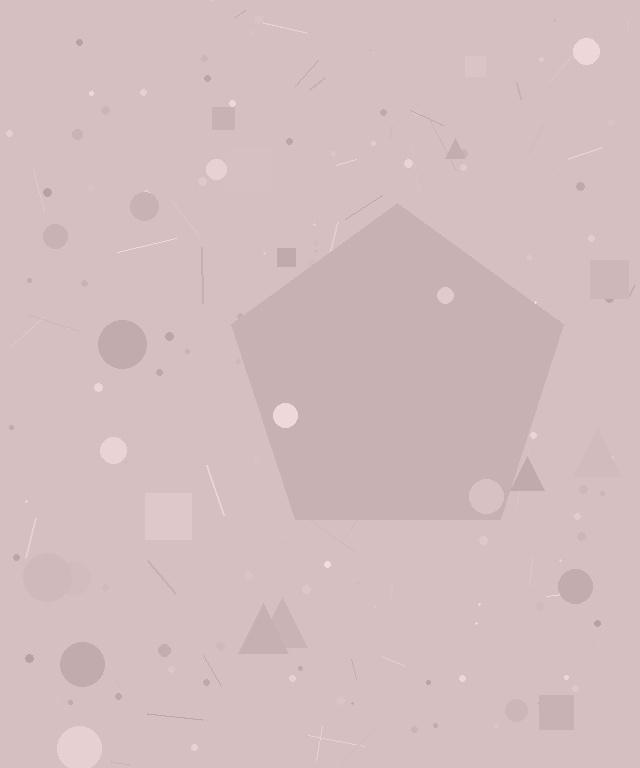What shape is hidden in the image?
A pentagon is hidden in the image.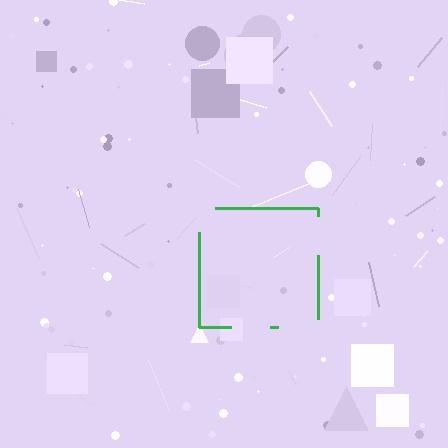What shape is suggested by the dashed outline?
The dashed outline suggests a square.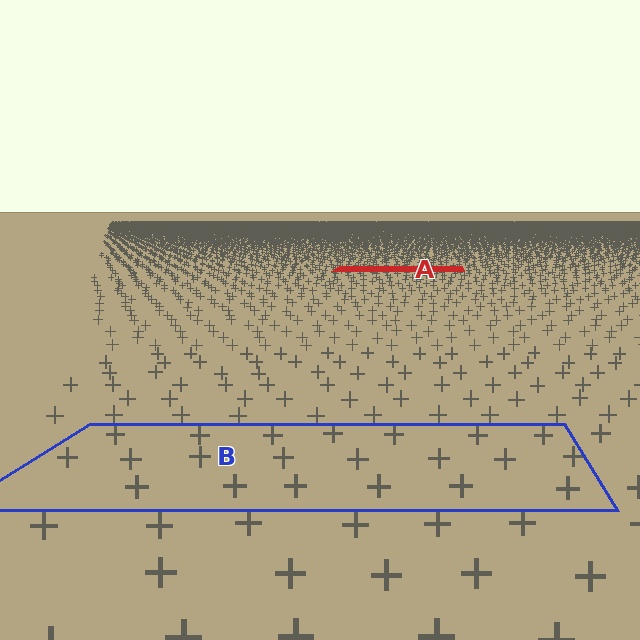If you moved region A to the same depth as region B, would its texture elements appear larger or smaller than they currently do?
They would appear larger. At a closer depth, the same texture elements are projected at a bigger on-screen size.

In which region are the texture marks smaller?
The texture marks are smaller in region A, because it is farther away.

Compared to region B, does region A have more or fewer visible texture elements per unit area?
Region A has more texture elements per unit area — they are packed more densely because it is farther away.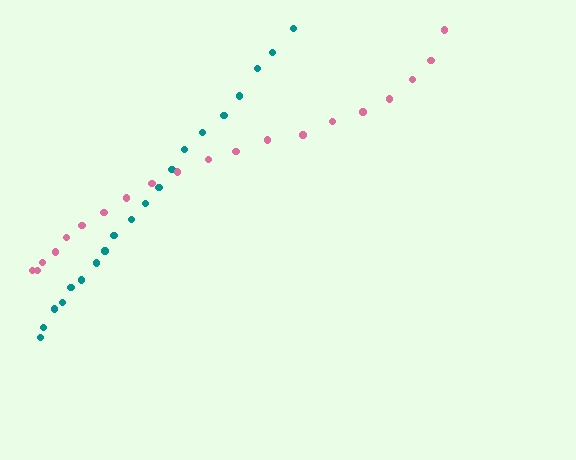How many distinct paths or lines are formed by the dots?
There are 2 distinct paths.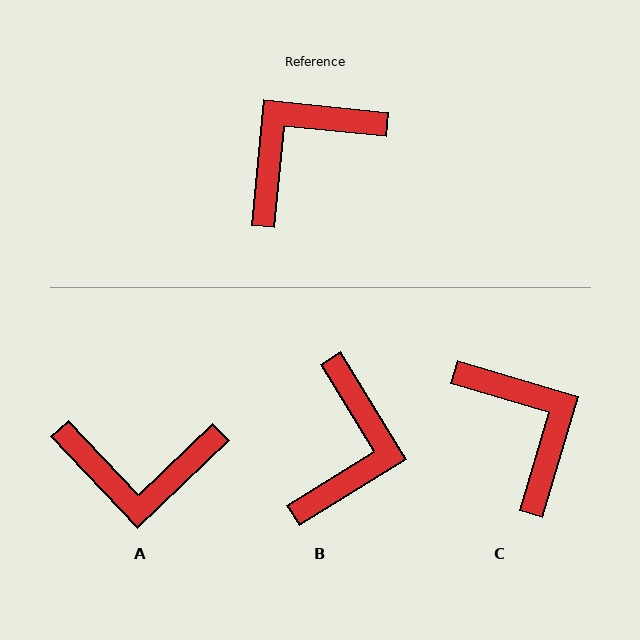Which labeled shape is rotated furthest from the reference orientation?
B, about 143 degrees away.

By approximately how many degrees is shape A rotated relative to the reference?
Approximately 139 degrees counter-clockwise.